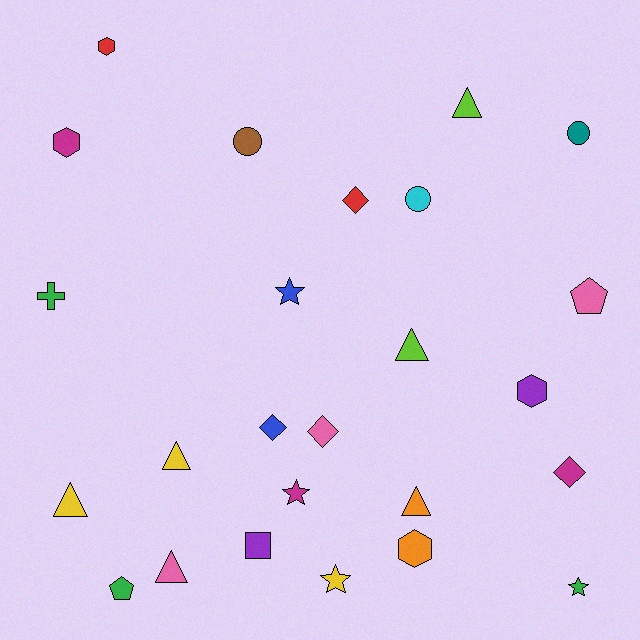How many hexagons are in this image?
There are 4 hexagons.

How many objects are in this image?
There are 25 objects.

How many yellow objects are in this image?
There are 3 yellow objects.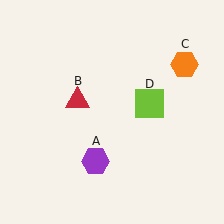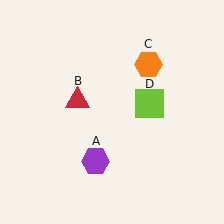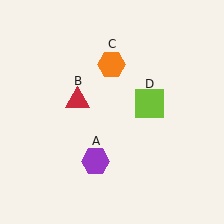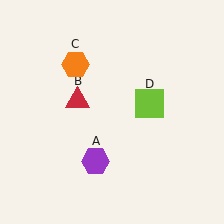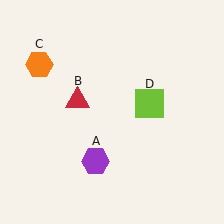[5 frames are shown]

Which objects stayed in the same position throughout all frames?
Purple hexagon (object A) and red triangle (object B) and lime square (object D) remained stationary.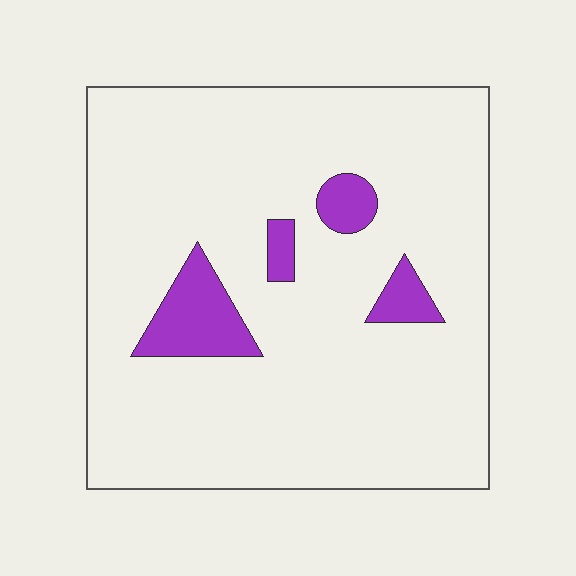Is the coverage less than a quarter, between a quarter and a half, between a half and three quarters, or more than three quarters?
Less than a quarter.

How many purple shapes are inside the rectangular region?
4.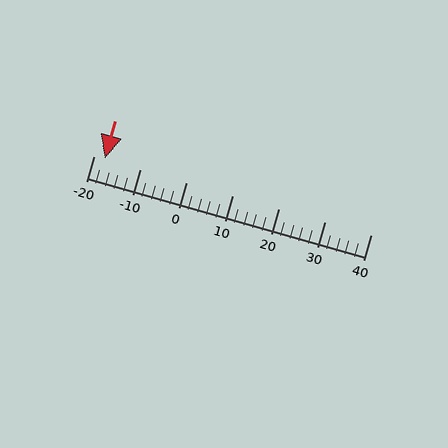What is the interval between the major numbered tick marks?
The major tick marks are spaced 10 units apart.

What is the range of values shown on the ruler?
The ruler shows values from -20 to 40.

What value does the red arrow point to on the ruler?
The red arrow points to approximately -18.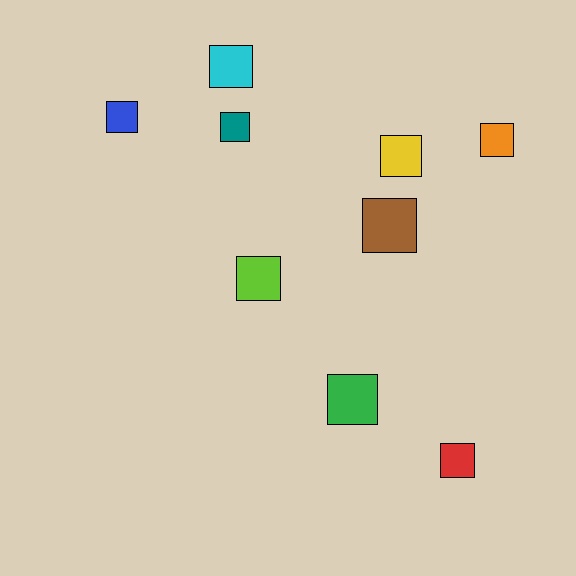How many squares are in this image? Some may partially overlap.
There are 9 squares.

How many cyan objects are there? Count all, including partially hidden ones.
There is 1 cyan object.